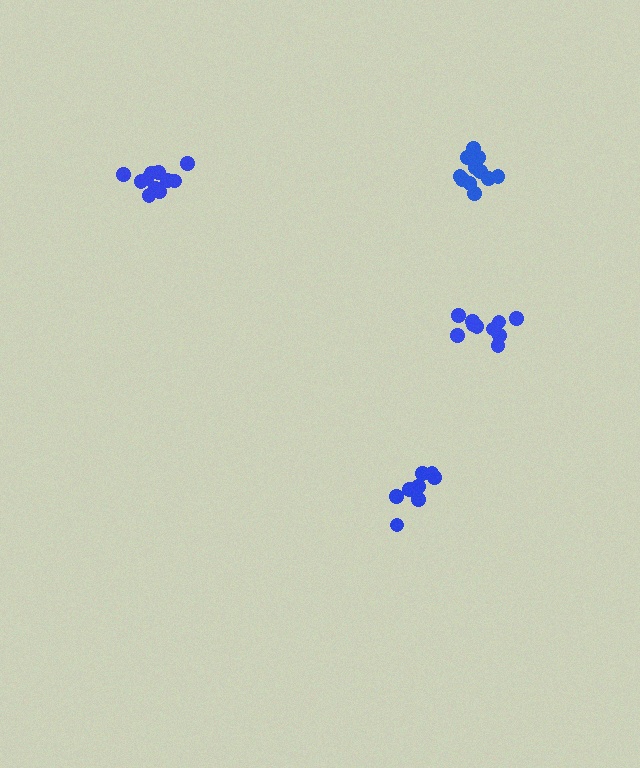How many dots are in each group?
Group 1: 10 dots, Group 2: 8 dots, Group 3: 11 dots, Group 4: 11 dots (40 total).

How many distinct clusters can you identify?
There are 4 distinct clusters.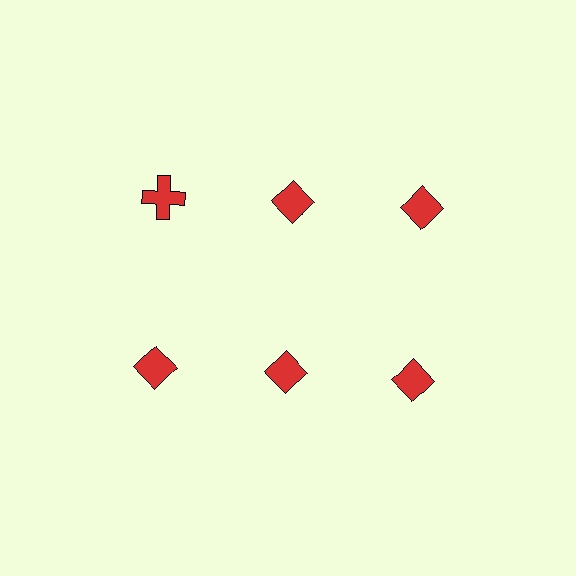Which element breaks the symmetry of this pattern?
The red cross in the top row, leftmost column breaks the symmetry. All other shapes are red diamonds.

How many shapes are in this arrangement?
There are 6 shapes arranged in a grid pattern.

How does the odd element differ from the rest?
It has a different shape: cross instead of diamond.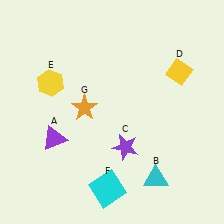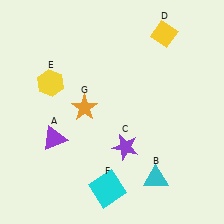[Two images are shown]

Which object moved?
The yellow diamond (D) moved up.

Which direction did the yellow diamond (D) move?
The yellow diamond (D) moved up.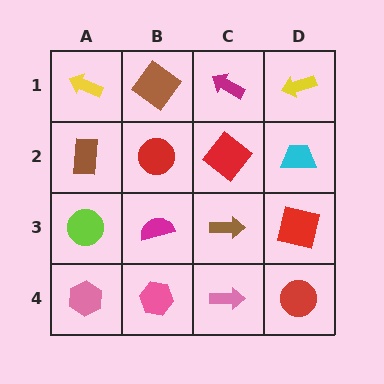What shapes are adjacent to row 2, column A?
A yellow arrow (row 1, column A), a lime circle (row 3, column A), a red circle (row 2, column B).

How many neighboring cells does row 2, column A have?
3.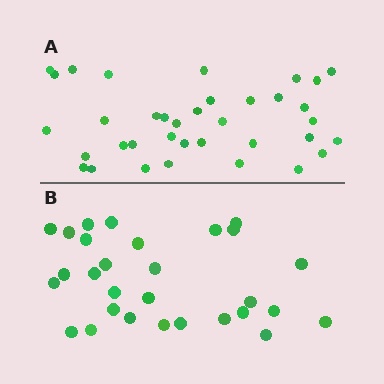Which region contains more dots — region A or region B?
Region A (the top region) has more dots.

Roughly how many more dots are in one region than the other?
Region A has roughly 8 or so more dots than region B.